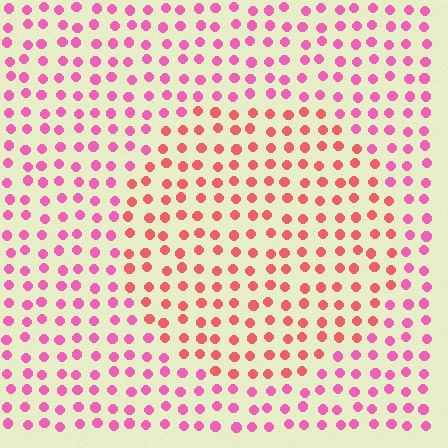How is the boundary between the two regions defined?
The boundary is defined purely by a slight shift in hue (about 36 degrees). Spacing, size, and orientation are identical on both sides.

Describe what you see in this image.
The image is filled with small pink elements in a uniform arrangement. A circle-shaped region is visible where the elements are tinted to a slightly different hue, forming a subtle color boundary.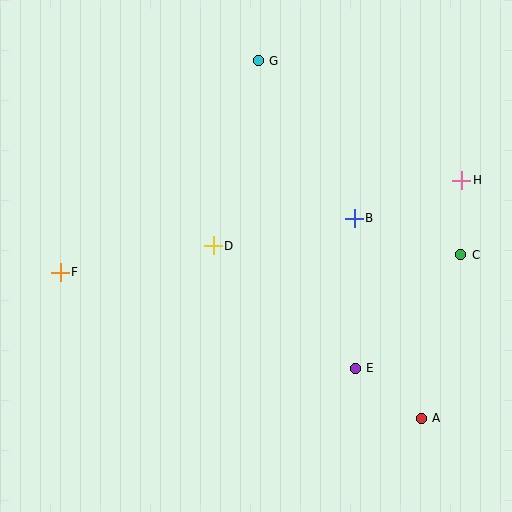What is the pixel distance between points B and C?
The distance between B and C is 113 pixels.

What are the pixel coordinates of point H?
Point H is at (462, 180).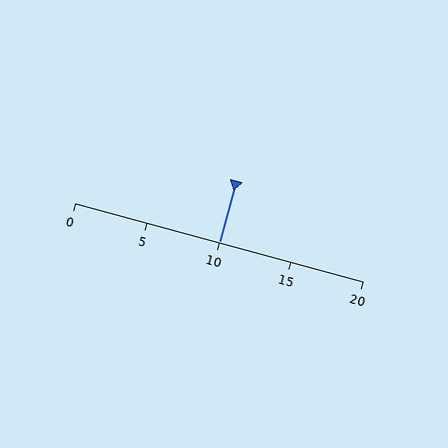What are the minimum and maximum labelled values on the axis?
The axis runs from 0 to 20.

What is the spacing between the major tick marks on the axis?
The major ticks are spaced 5 apart.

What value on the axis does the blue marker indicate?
The marker indicates approximately 10.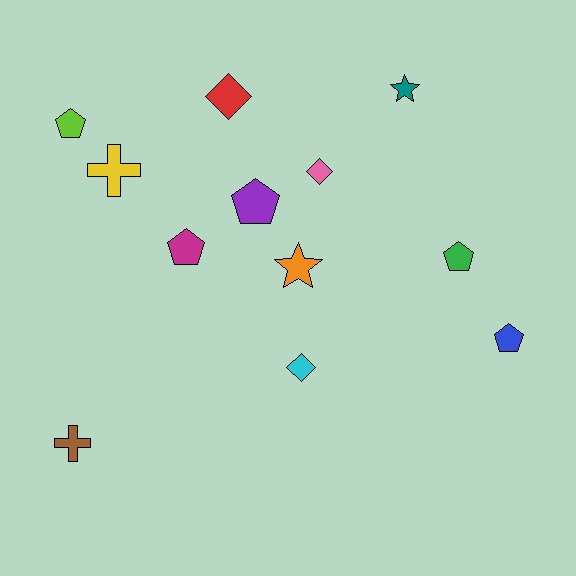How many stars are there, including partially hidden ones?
There are 2 stars.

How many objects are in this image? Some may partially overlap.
There are 12 objects.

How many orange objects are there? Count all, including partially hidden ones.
There is 1 orange object.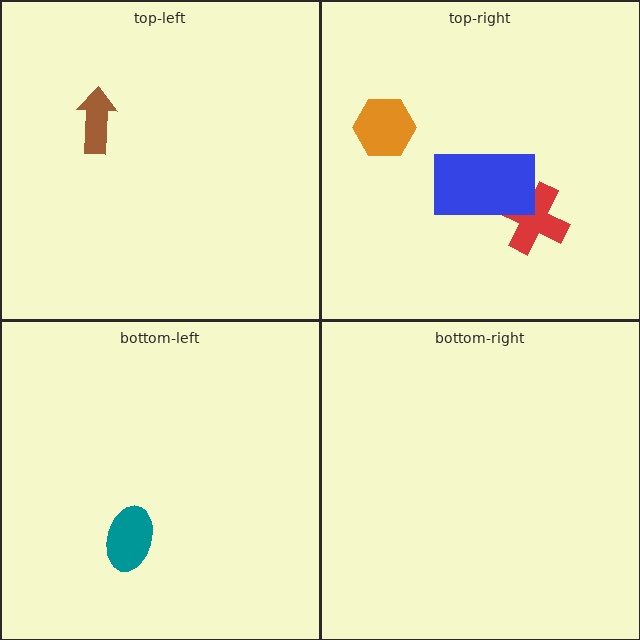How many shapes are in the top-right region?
3.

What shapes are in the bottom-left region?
The teal ellipse.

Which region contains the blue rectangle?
The top-right region.